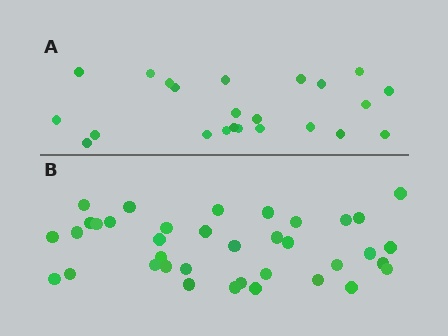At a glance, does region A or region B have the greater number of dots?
Region B (the bottom region) has more dots.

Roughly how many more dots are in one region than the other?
Region B has approximately 15 more dots than region A.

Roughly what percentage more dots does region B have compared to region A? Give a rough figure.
About 60% more.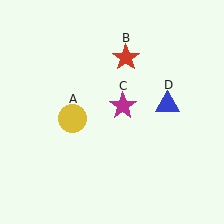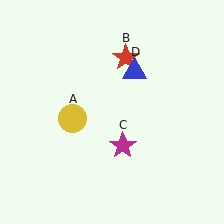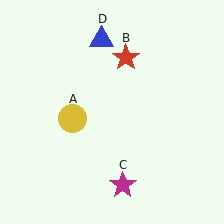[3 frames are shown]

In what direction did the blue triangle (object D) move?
The blue triangle (object D) moved up and to the left.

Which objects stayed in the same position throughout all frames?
Yellow circle (object A) and red star (object B) remained stationary.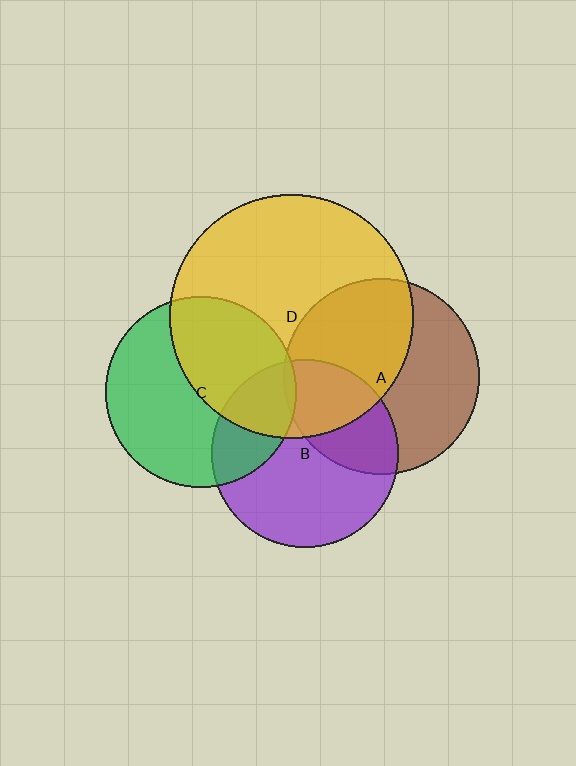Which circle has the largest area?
Circle D (yellow).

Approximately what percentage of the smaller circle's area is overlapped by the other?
Approximately 45%.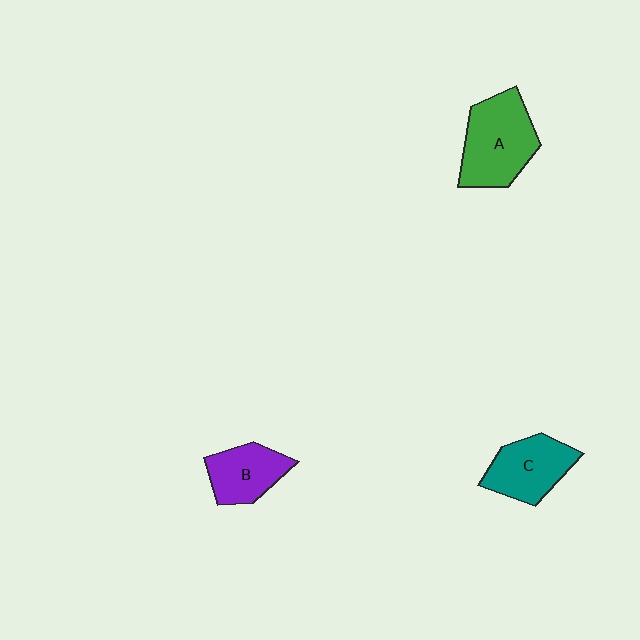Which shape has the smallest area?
Shape B (purple).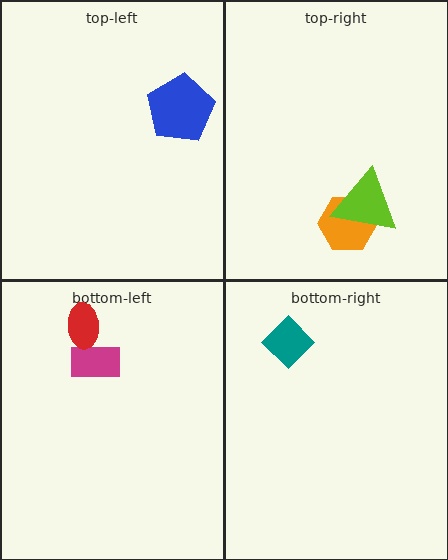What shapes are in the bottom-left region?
The magenta rectangle, the red ellipse.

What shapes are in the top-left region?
The blue pentagon.